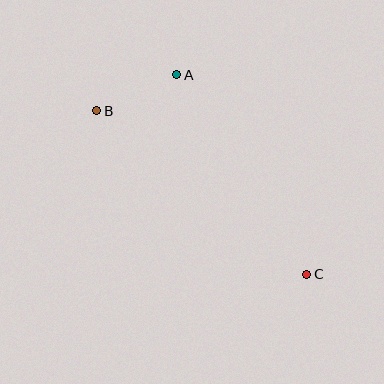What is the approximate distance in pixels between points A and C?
The distance between A and C is approximately 238 pixels.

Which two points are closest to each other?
Points A and B are closest to each other.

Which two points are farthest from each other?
Points B and C are farthest from each other.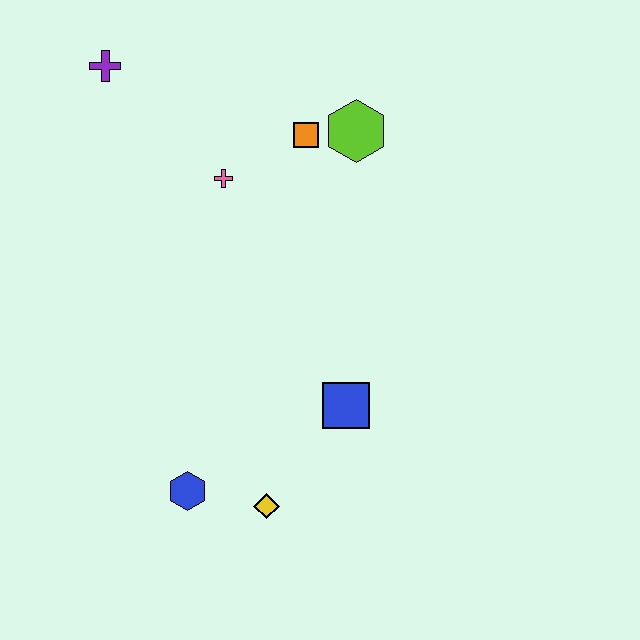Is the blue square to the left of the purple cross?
No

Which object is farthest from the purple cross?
The yellow diamond is farthest from the purple cross.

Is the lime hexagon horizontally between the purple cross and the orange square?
No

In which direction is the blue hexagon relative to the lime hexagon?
The blue hexagon is below the lime hexagon.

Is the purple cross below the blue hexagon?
No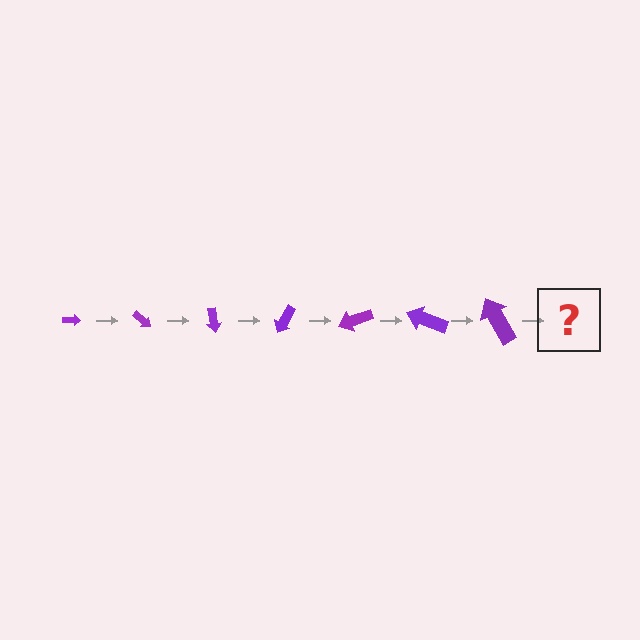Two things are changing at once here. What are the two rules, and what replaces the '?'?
The two rules are that the arrow grows larger each step and it rotates 40 degrees each step. The '?' should be an arrow, larger than the previous one and rotated 280 degrees from the start.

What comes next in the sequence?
The next element should be an arrow, larger than the previous one and rotated 280 degrees from the start.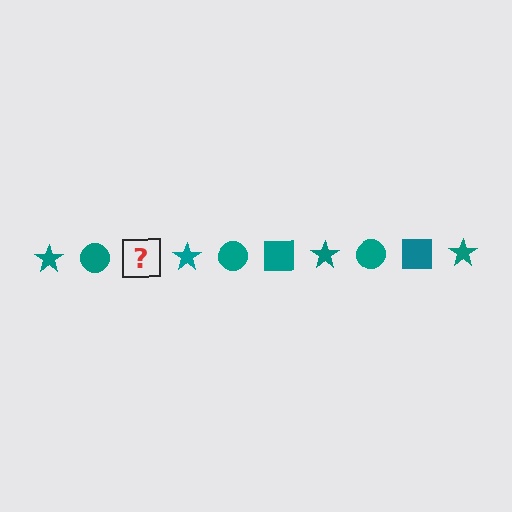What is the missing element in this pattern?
The missing element is a teal square.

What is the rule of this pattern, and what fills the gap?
The rule is that the pattern cycles through star, circle, square shapes in teal. The gap should be filled with a teal square.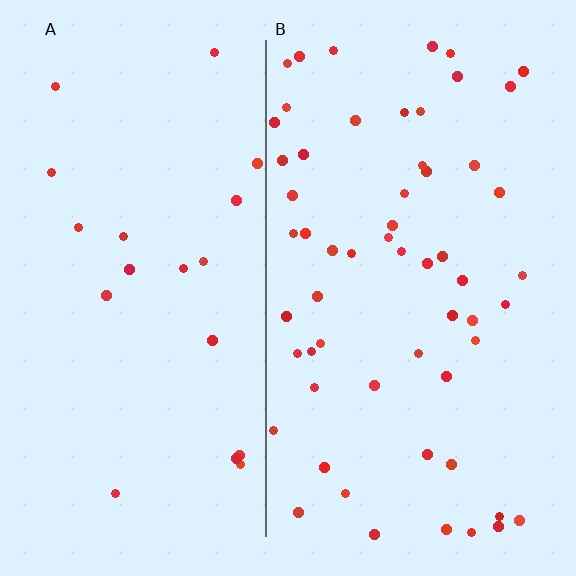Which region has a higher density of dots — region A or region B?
B (the right).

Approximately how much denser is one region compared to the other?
Approximately 3.0× — region B over region A.